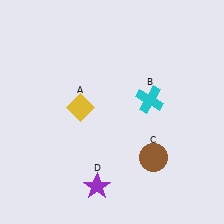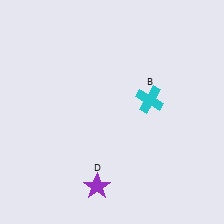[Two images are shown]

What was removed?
The yellow diamond (A), the brown circle (C) were removed in Image 2.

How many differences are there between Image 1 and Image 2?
There are 2 differences between the two images.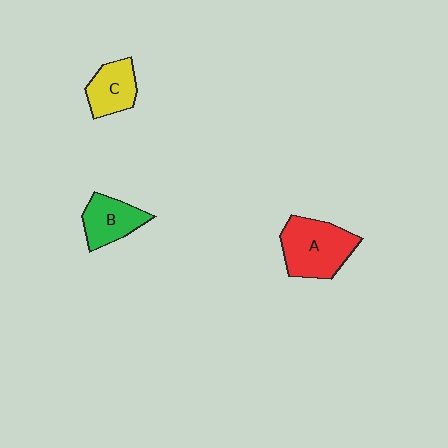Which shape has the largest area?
Shape A (red).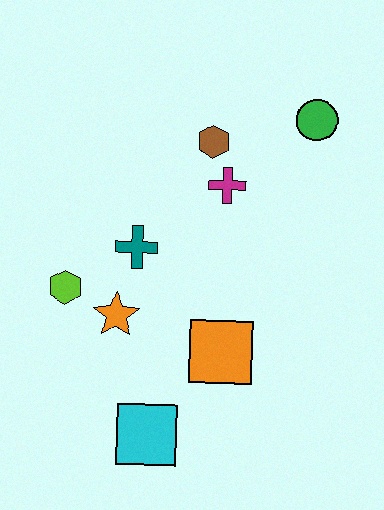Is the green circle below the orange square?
No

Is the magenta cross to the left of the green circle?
Yes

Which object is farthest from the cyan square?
The green circle is farthest from the cyan square.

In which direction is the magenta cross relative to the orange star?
The magenta cross is above the orange star.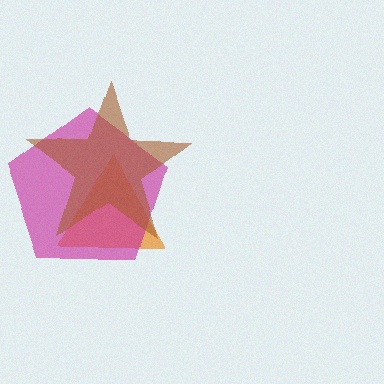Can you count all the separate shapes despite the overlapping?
Yes, there are 3 separate shapes.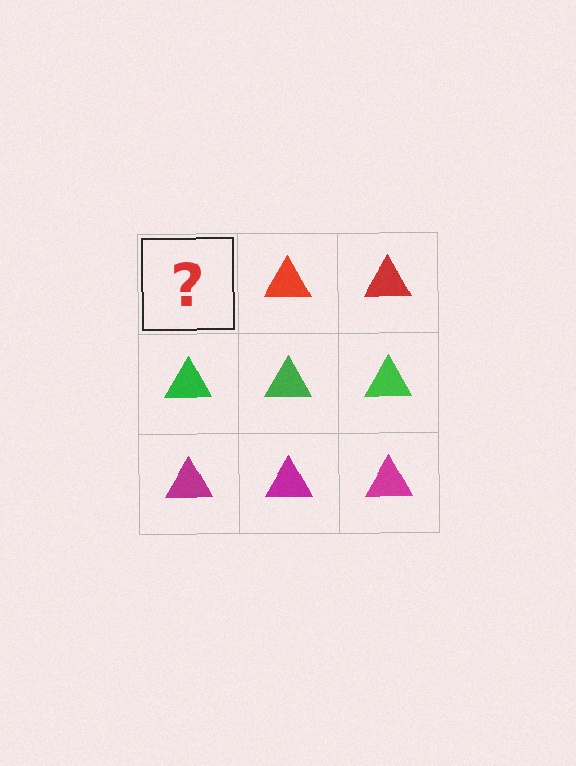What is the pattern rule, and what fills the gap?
The rule is that each row has a consistent color. The gap should be filled with a red triangle.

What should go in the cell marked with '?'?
The missing cell should contain a red triangle.